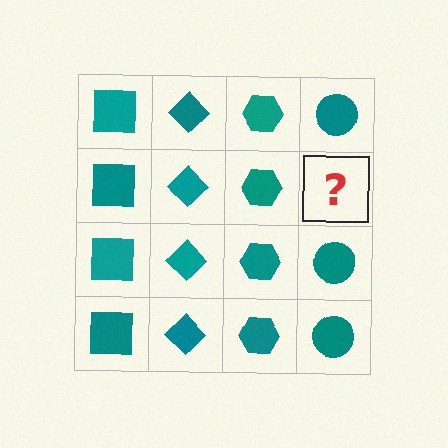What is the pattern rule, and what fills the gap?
The rule is that each column has a consistent shape. The gap should be filled with a teal circle.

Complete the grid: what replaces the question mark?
The question mark should be replaced with a teal circle.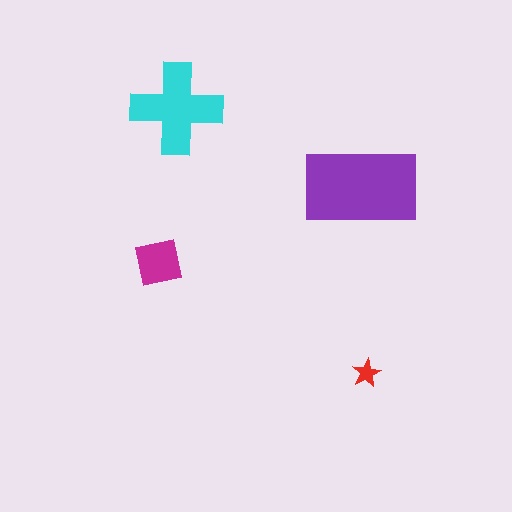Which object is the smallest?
The red star.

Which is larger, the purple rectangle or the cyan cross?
The purple rectangle.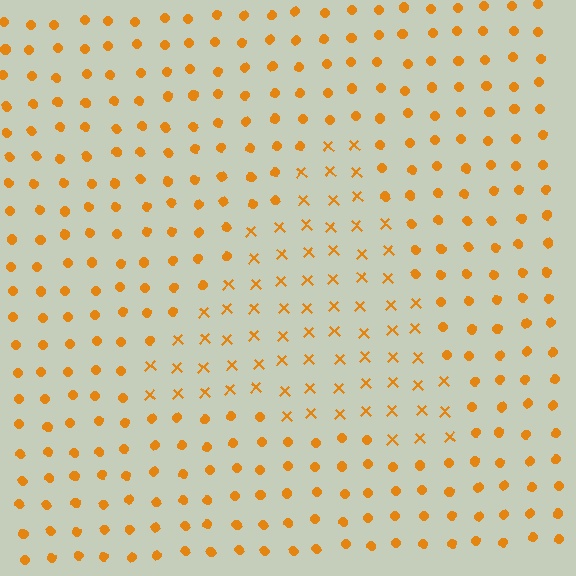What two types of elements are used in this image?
The image uses X marks inside the triangle region and circles outside it.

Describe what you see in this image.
The image is filled with small orange elements arranged in a uniform grid. A triangle-shaped region contains X marks, while the surrounding area contains circles. The boundary is defined purely by the change in element shape.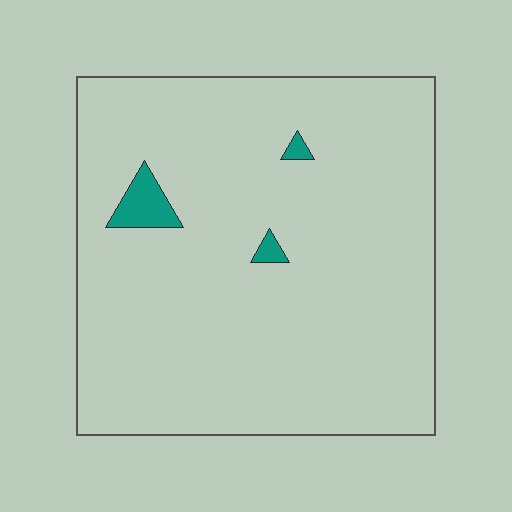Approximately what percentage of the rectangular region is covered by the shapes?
Approximately 5%.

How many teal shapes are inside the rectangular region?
3.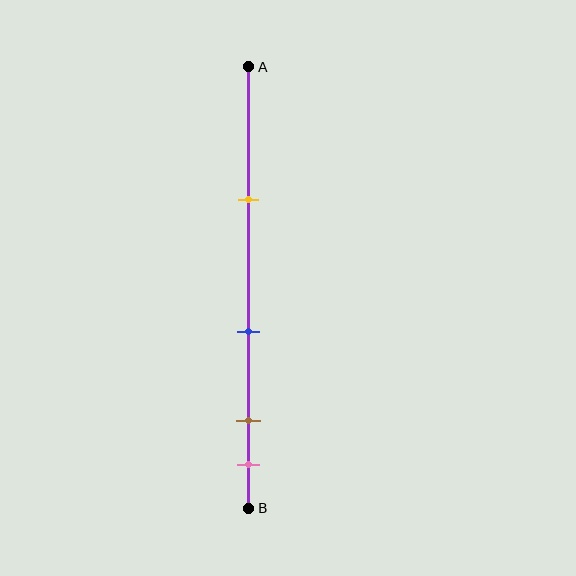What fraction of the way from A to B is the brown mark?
The brown mark is approximately 80% (0.8) of the way from A to B.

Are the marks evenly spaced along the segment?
No, the marks are not evenly spaced.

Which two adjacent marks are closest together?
The brown and pink marks are the closest adjacent pair.